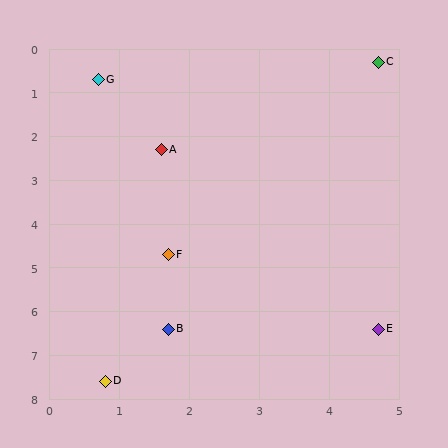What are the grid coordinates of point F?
Point F is at approximately (1.7, 4.7).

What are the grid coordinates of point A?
Point A is at approximately (1.6, 2.3).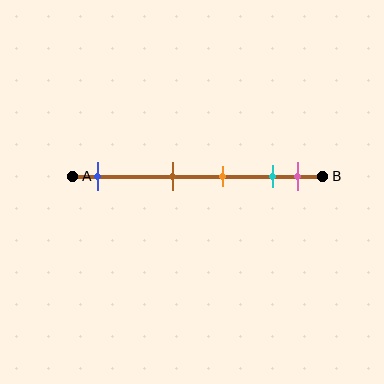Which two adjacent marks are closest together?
The cyan and pink marks are the closest adjacent pair.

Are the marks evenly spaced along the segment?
No, the marks are not evenly spaced.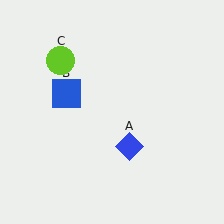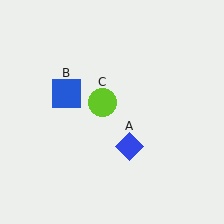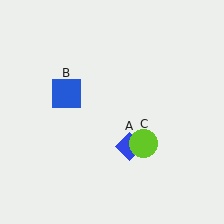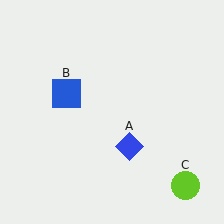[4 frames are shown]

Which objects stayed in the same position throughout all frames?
Blue diamond (object A) and blue square (object B) remained stationary.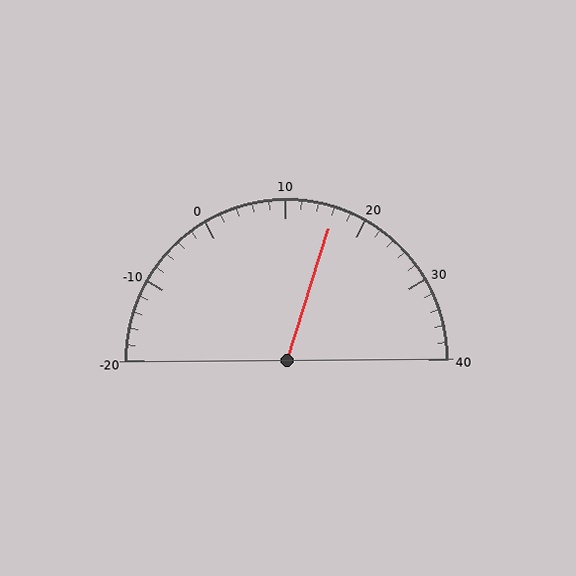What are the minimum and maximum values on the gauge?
The gauge ranges from -20 to 40.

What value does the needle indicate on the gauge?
The needle indicates approximately 16.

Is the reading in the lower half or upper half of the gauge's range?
The reading is in the upper half of the range (-20 to 40).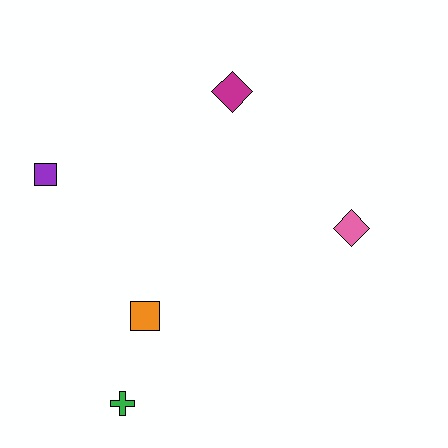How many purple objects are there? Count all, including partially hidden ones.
There is 1 purple object.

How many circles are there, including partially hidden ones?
There are no circles.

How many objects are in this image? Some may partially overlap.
There are 5 objects.